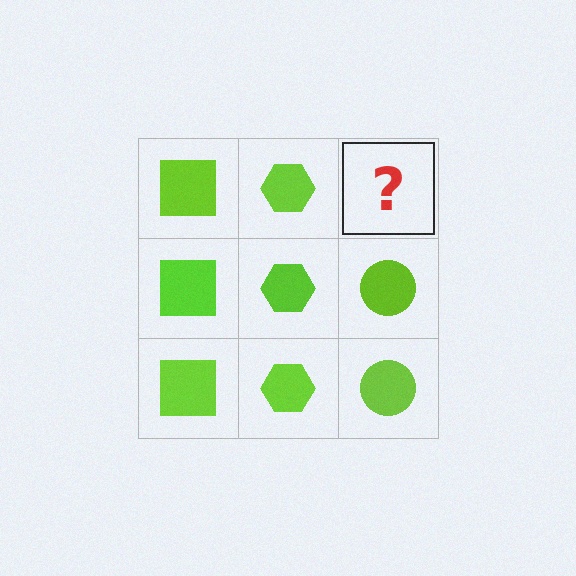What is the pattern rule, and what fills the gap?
The rule is that each column has a consistent shape. The gap should be filled with a lime circle.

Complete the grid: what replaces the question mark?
The question mark should be replaced with a lime circle.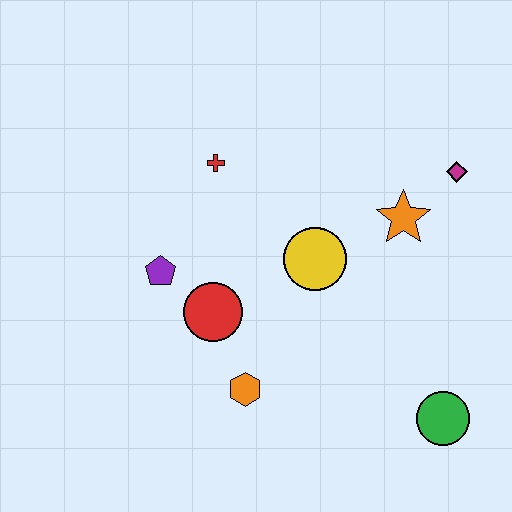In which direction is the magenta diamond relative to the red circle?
The magenta diamond is to the right of the red circle.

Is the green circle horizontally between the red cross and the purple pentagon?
No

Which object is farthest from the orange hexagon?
The magenta diamond is farthest from the orange hexagon.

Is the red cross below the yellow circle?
No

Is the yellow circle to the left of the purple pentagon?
No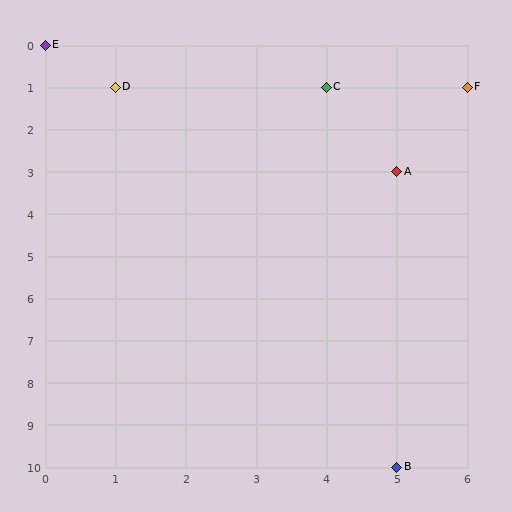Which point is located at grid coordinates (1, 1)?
Point D is at (1, 1).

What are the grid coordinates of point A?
Point A is at grid coordinates (5, 3).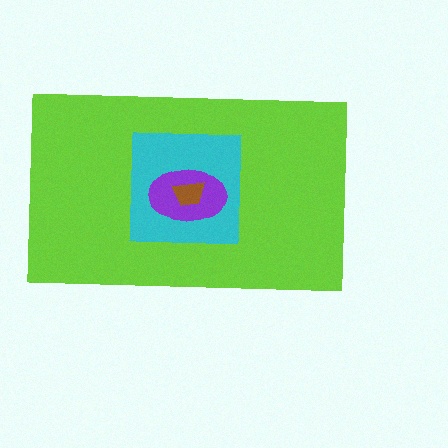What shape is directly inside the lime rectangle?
The cyan square.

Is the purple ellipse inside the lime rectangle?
Yes.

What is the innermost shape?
The brown trapezoid.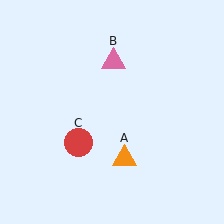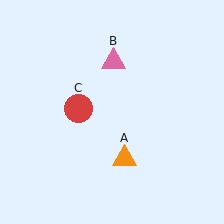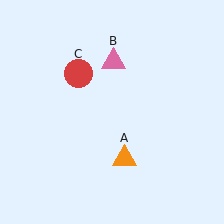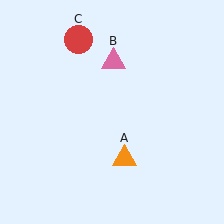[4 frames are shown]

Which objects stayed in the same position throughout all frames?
Orange triangle (object A) and pink triangle (object B) remained stationary.